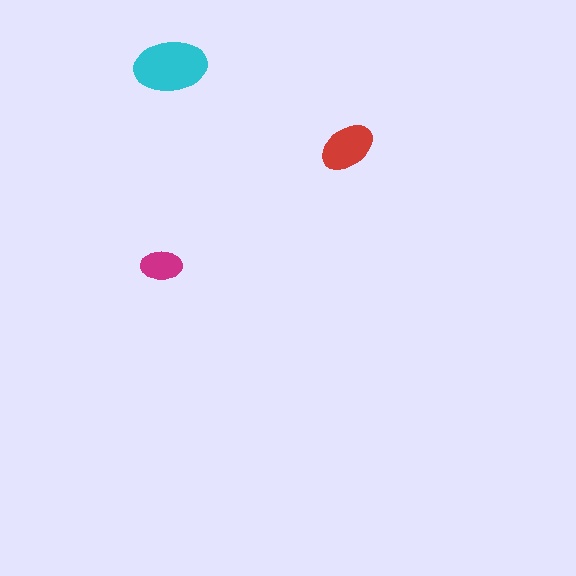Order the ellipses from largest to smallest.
the cyan one, the red one, the magenta one.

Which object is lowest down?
The magenta ellipse is bottommost.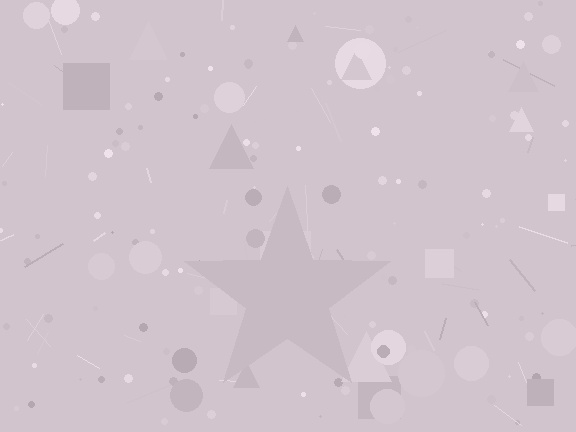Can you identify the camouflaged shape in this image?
The camouflaged shape is a star.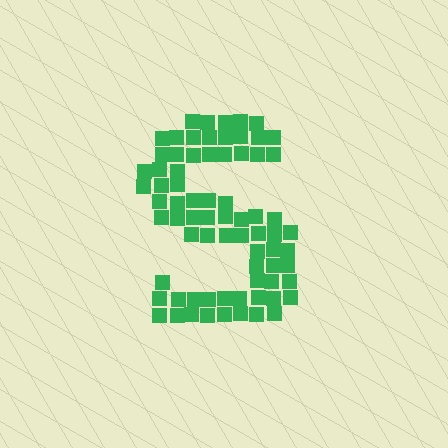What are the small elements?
The small elements are squares.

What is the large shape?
The large shape is the letter S.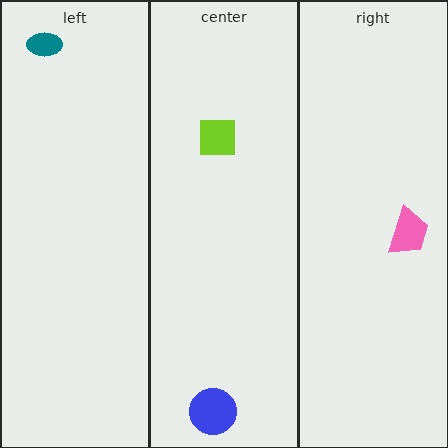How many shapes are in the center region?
2.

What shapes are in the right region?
The pink trapezoid.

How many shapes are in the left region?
1.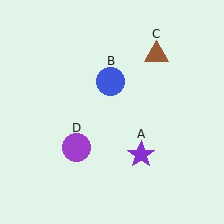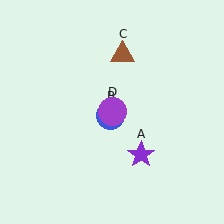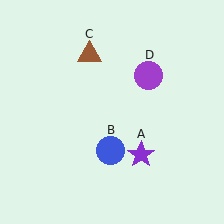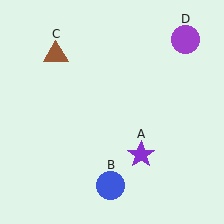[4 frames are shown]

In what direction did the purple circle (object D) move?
The purple circle (object D) moved up and to the right.